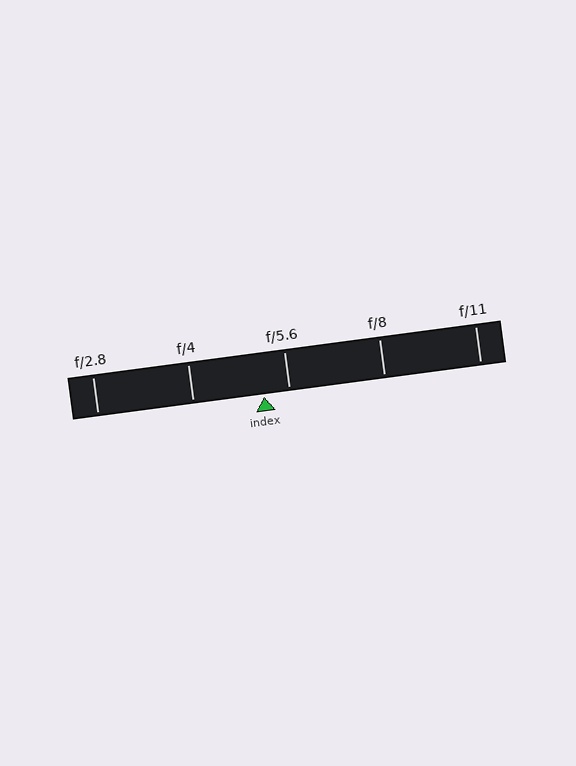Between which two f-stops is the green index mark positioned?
The index mark is between f/4 and f/5.6.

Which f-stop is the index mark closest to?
The index mark is closest to f/5.6.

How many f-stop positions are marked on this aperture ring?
There are 5 f-stop positions marked.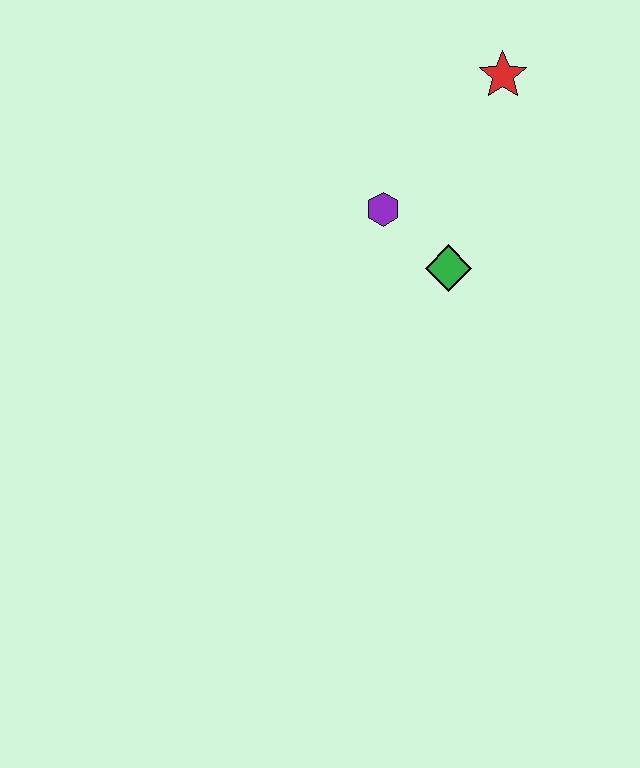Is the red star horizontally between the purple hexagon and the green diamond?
No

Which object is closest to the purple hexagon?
The green diamond is closest to the purple hexagon.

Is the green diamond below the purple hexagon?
Yes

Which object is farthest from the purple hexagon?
The red star is farthest from the purple hexagon.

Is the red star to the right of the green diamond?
Yes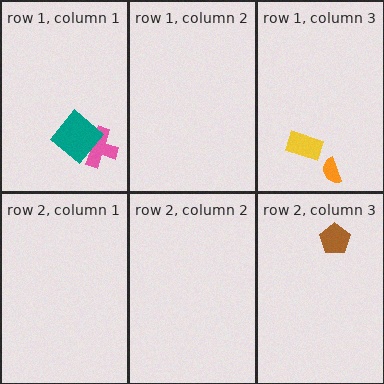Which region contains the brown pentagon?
The row 2, column 3 region.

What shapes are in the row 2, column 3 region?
The brown pentagon.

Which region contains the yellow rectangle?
The row 1, column 3 region.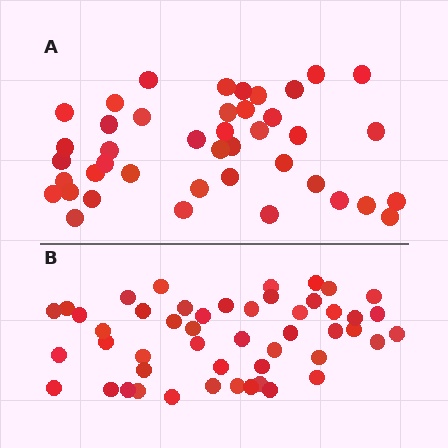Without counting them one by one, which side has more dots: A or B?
Region B (the bottom region) has more dots.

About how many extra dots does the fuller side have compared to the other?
Region B has roughly 8 or so more dots than region A.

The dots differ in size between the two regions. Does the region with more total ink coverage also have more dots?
No. Region A has more total ink coverage because its dots are larger, but region B actually contains more individual dots. Total area can be misleading — the number of items is what matters here.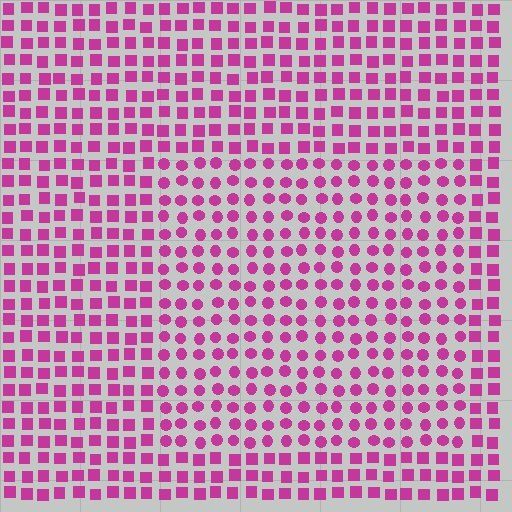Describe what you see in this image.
The image is filled with small magenta elements arranged in a uniform grid. A rectangle-shaped region contains circles, while the surrounding area contains squares. The boundary is defined purely by the change in element shape.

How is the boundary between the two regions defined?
The boundary is defined by a change in element shape: circles inside vs. squares outside. All elements share the same color and spacing.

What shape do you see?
I see a rectangle.